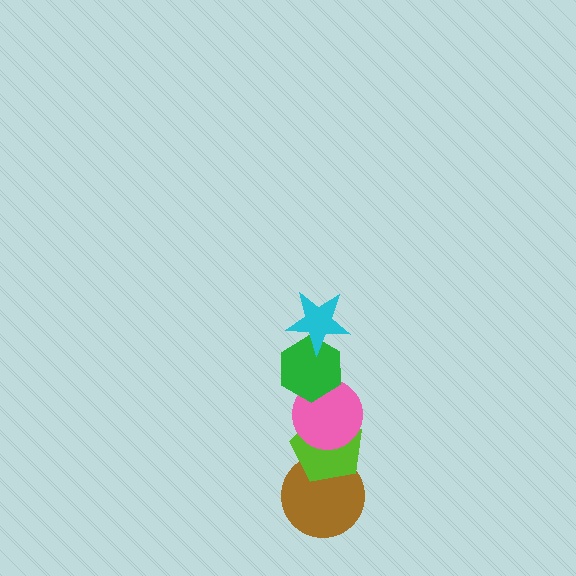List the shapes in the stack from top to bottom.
From top to bottom: the cyan star, the green hexagon, the pink circle, the lime pentagon, the brown circle.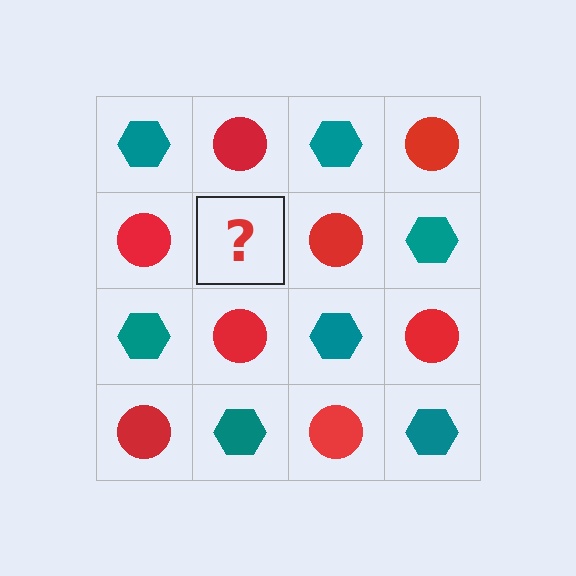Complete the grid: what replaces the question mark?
The question mark should be replaced with a teal hexagon.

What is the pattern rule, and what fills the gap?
The rule is that it alternates teal hexagon and red circle in a checkerboard pattern. The gap should be filled with a teal hexagon.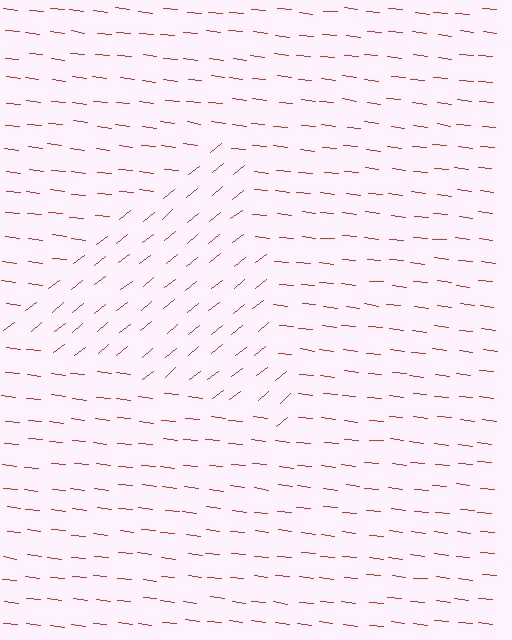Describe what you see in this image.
The image is filled with small red line segments. A triangle region in the image has lines oriented differently from the surrounding lines, creating a visible texture boundary.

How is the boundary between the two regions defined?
The boundary is defined purely by a change in line orientation (approximately 45 degrees difference). All lines are the same color and thickness.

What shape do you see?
I see a triangle.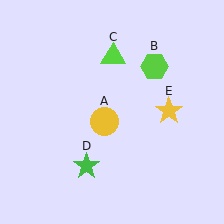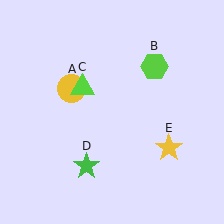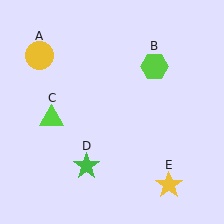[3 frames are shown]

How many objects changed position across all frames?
3 objects changed position: yellow circle (object A), lime triangle (object C), yellow star (object E).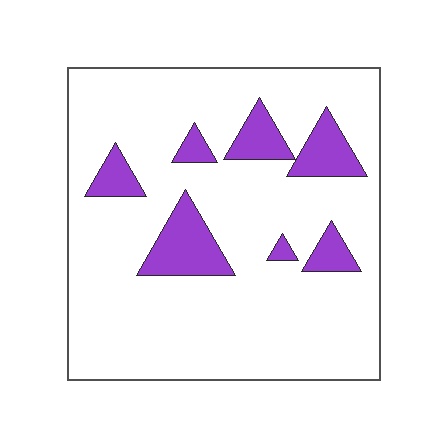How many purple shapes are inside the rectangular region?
7.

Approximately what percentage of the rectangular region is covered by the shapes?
Approximately 15%.